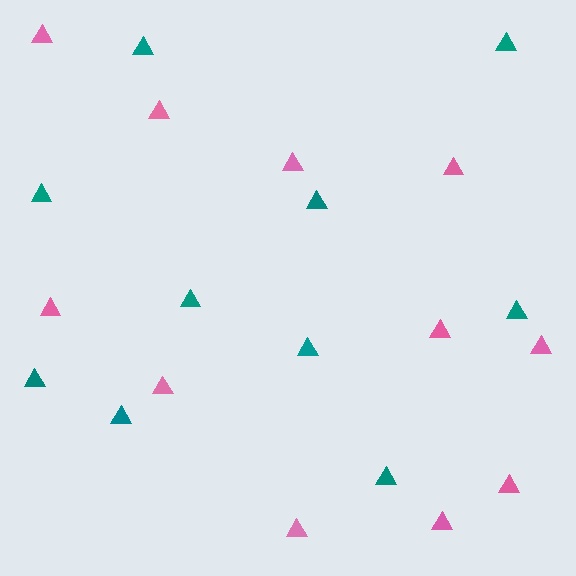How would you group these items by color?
There are 2 groups: one group of pink triangles (11) and one group of teal triangles (10).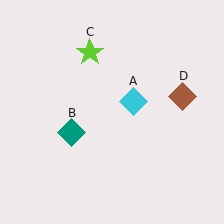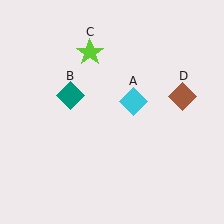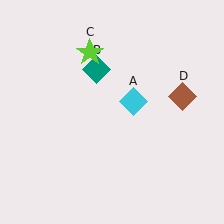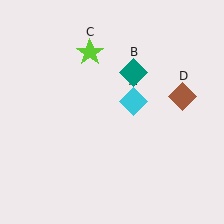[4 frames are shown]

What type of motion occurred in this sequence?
The teal diamond (object B) rotated clockwise around the center of the scene.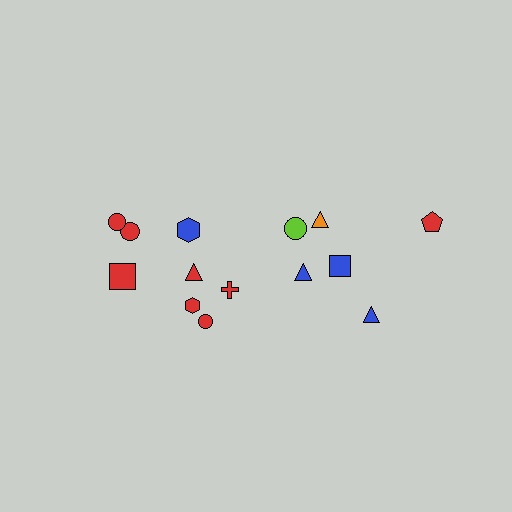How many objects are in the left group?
There are 8 objects.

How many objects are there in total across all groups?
There are 14 objects.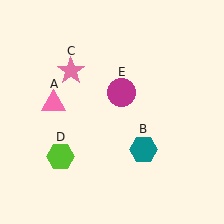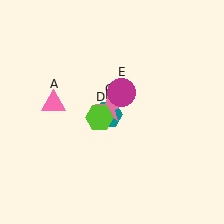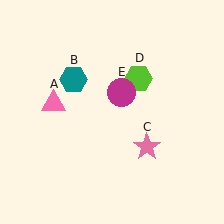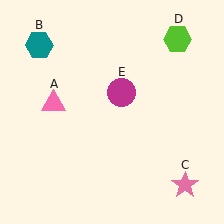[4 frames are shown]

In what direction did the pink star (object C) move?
The pink star (object C) moved down and to the right.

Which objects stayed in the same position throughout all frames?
Pink triangle (object A) and magenta circle (object E) remained stationary.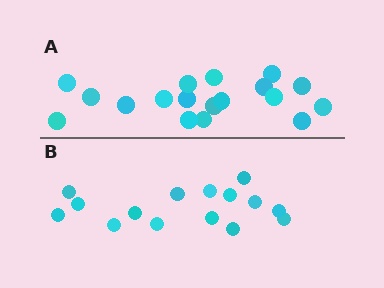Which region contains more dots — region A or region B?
Region A (the top region) has more dots.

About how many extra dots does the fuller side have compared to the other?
Region A has just a few more — roughly 2 or 3 more dots than region B.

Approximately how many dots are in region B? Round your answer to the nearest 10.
About 20 dots. (The exact count is 15, which rounds to 20.)